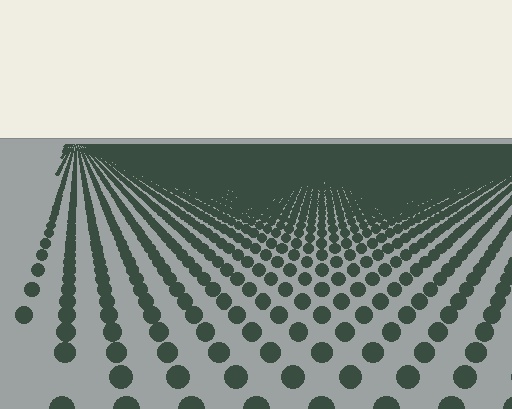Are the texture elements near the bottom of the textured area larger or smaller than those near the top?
Larger. Near the bottom, elements are closer to the viewer and appear at a bigger on-screen size.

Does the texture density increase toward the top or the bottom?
Density increases toward the top.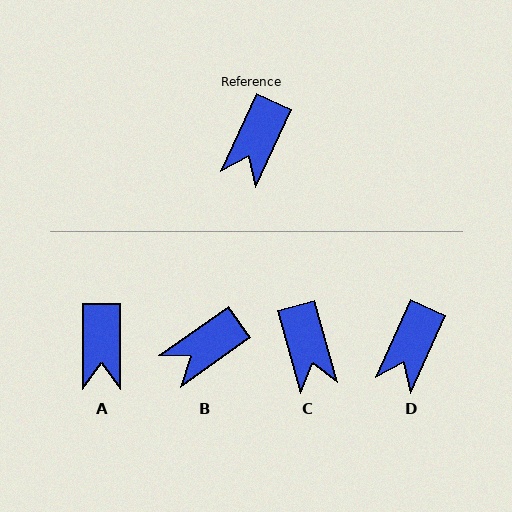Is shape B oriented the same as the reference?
No, it is off by about 30 degrees.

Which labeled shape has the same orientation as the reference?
D.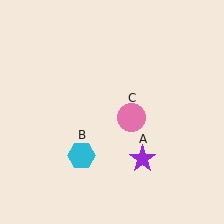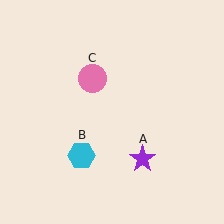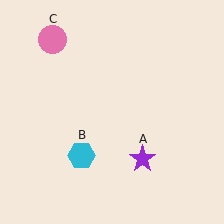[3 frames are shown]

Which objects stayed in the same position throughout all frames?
Purple star (object A) and cyan hexagon (object B) remained stationary.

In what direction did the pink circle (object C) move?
The pink circle (object C) moved up and to the left.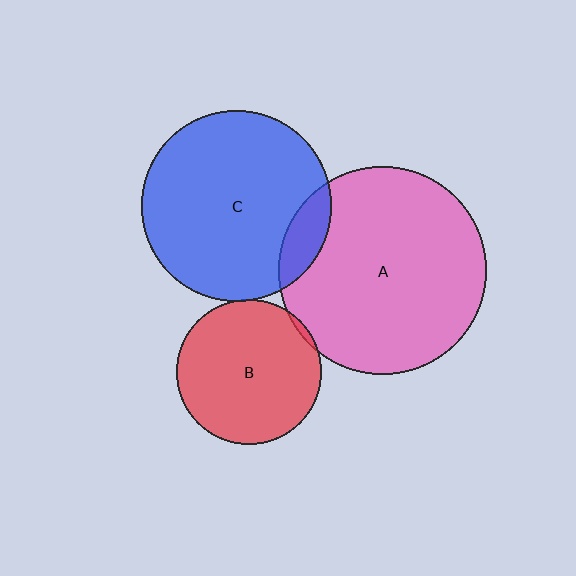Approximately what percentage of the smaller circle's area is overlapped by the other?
Approximately 10%.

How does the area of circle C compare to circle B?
Approximately 1.7 times.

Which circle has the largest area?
Circle A (pink).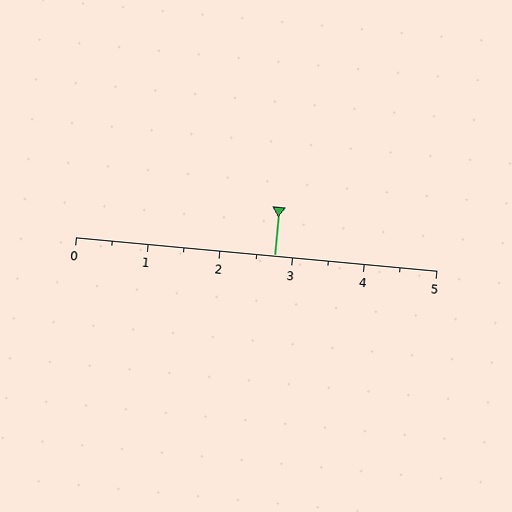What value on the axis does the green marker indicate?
The marker indicates approximately 2.8.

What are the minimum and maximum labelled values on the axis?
The axis runs from 0 to 5.